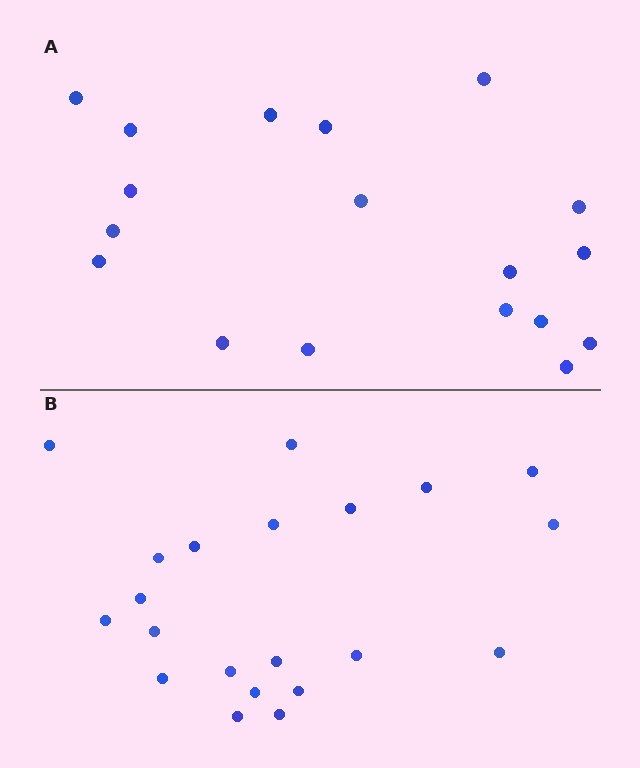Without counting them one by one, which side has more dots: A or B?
Region B (the bottom region) has more dots.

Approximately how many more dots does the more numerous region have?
Region B has just a few more — roughly 2 or 3 more dots than region A.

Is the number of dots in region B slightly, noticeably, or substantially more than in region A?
Region B has only slightly more — the two regions are fairly close. The ratio is roughly 1.2 to 1.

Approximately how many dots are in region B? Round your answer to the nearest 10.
About 20 dots. (The exact count is 21, which rounds to 20.)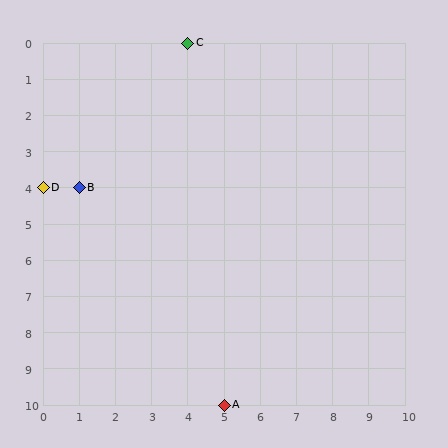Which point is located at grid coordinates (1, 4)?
Point B is at (1, 4).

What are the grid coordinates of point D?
Point D is at grid coordinates (0, 4).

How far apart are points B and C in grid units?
Points B and C are 3 columns and 4 rows apart (about 5.0 grid units diagonally).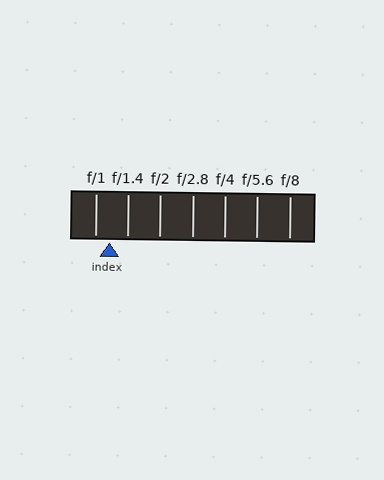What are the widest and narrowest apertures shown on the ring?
The widest aperture shown is f/1 and the narrowest is f/8.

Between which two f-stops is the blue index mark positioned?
The index mark is between f/1 and f/1.4.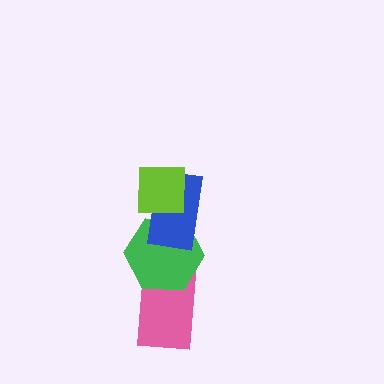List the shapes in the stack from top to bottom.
From top to bottom: the lime square, the blue rectangle, the green hexagon, the pink rectangle.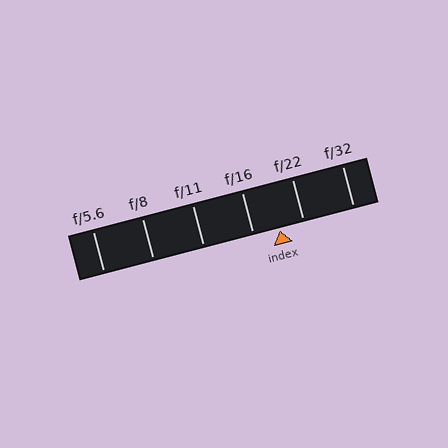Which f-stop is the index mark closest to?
The index mark is closest to f/22.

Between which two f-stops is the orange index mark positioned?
The index mark is between f/16 and f/22.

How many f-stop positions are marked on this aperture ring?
There are 6 f-stop positions marked.